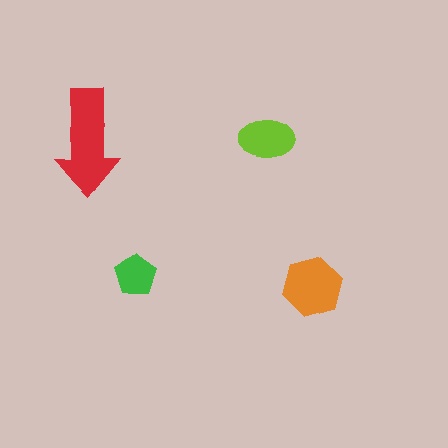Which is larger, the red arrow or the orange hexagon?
The red arrow.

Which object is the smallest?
The green pentagon.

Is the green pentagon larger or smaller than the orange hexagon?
Smaller.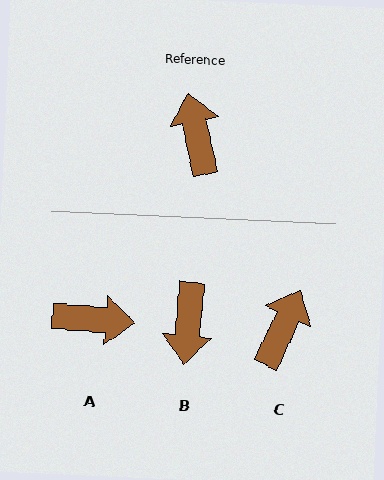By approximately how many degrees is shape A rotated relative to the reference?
Approximately 107 degrees clockwise.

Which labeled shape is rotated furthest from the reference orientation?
B, about 163 degrees away.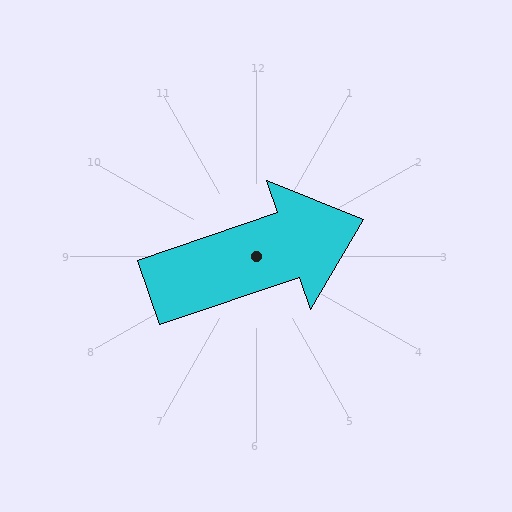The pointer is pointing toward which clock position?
Roughly 2 o'clock.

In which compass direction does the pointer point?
East.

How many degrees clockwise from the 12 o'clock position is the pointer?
Approximately 71 degrees.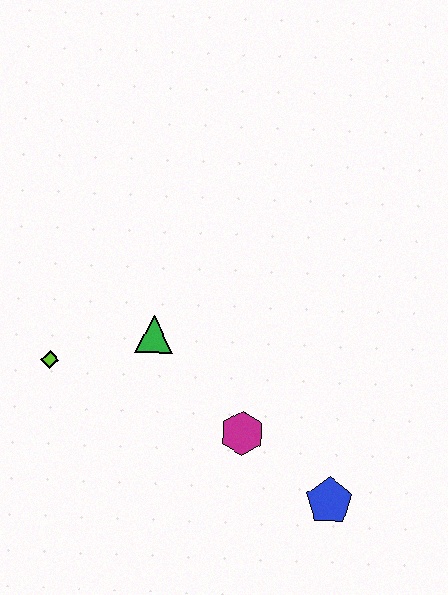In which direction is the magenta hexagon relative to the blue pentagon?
The magenta hexagon is to the left of the blue pentagon.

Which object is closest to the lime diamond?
The green triangle is closest to the lime diamond.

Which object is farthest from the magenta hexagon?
The lime diamond is farthest from the magenta hexagon.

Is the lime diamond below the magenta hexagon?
No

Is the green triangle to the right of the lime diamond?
Yes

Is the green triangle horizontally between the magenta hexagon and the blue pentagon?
No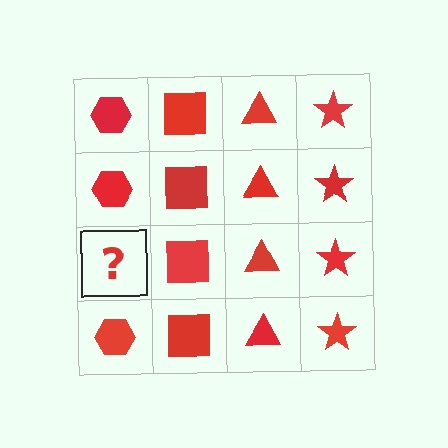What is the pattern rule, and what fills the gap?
The rule is that each column has a consistent shape. The gap should be filled with a red hexagon.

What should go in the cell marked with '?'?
The missing cell should contain a red hexagon.